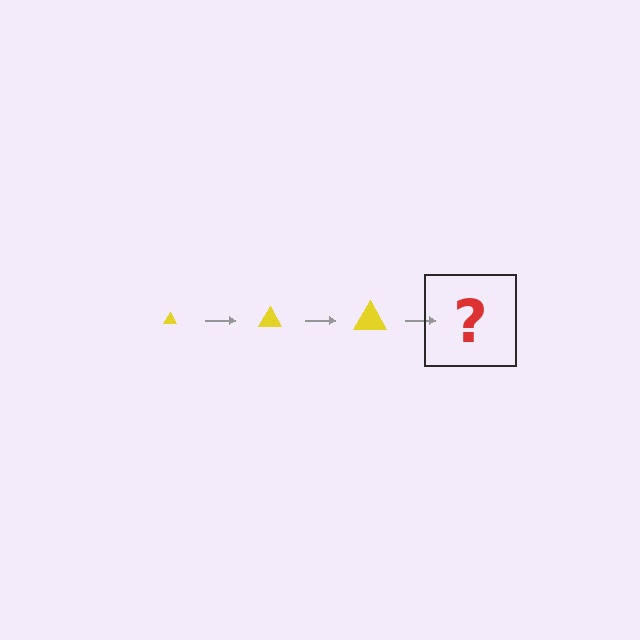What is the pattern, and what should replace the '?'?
The pattern is that the triangle gets progressively larger each step. The '?' should be a yellow triangle, larger than the previous one.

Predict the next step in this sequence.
The next step is a yellow triangle, larger than the previous one.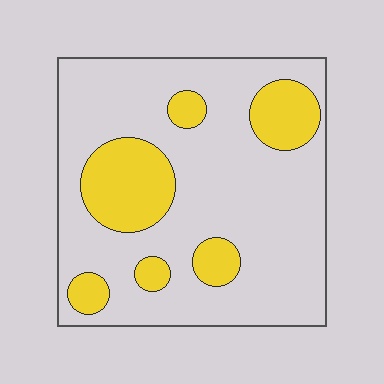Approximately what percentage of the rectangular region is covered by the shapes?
Approximately 25%.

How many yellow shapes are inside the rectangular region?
6.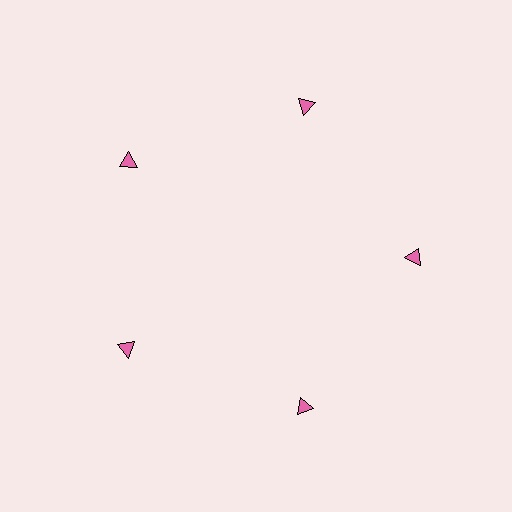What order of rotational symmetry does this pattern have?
This pattern has 5-fold rotational symmetry.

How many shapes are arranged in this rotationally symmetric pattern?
There are 5 shapes, arranged in 5 groups of 1.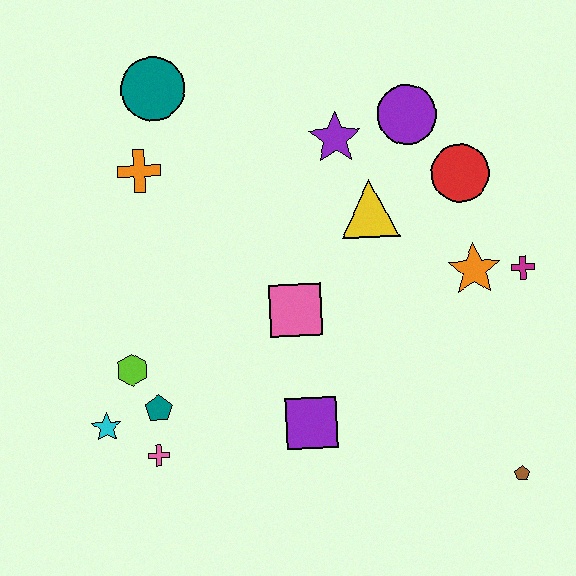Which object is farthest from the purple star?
The brown pentagon is farthest from the purple star.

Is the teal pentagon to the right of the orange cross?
Yes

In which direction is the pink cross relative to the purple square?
The pink cross is to the left of the purple square.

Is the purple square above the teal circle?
No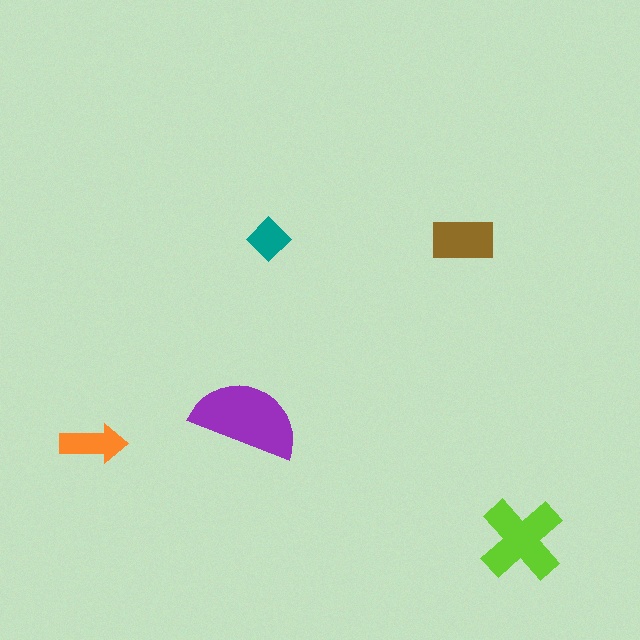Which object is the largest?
The purple semicircle.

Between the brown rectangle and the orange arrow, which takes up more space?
The brown rectangle.